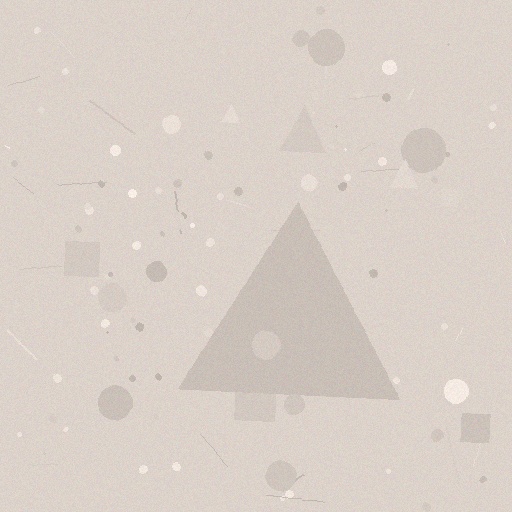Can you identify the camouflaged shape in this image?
The camouflaged shape is a triangle.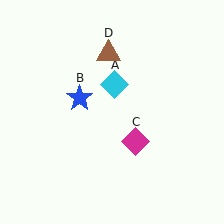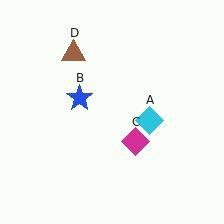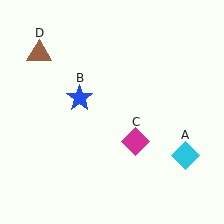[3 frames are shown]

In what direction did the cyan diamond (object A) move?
The cyan diamond (object A) moved down and to the right.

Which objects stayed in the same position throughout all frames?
Blue star (object B) and magenta diamond (object C) remained stationary.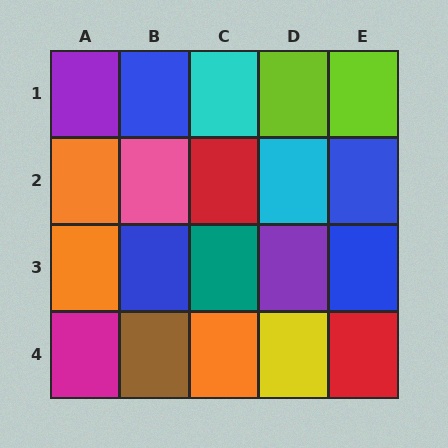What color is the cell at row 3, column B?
Blue.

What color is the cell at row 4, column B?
Brown.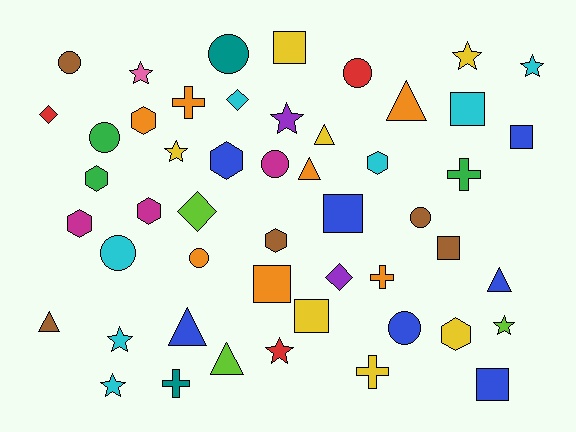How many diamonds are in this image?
There are 4 diamonds.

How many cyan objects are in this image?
There are 7 cyan objects.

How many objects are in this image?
There are 50 objects.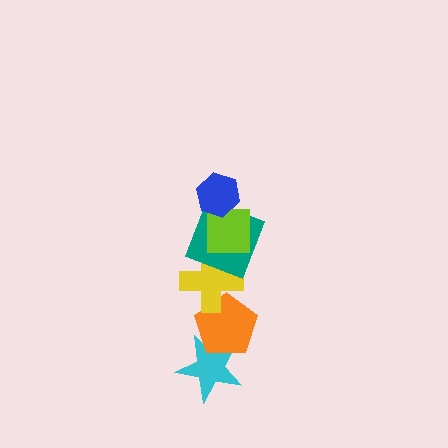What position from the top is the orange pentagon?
The orange pentagon is 5th from the top.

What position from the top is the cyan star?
The cyan star is 6th from the top.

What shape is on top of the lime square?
The blue hexagon is on top of the lime square.